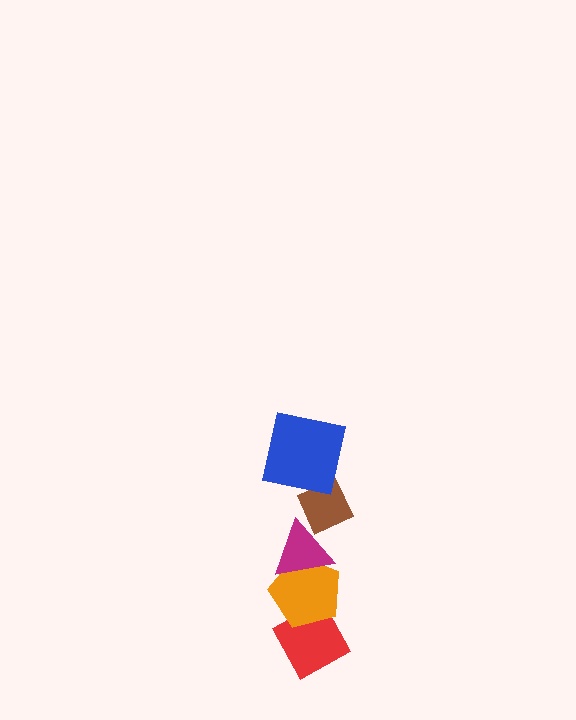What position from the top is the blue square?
The blue square is 1st from the top.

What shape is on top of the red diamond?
The orange pentagon is on top of the red diamond.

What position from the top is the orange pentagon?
The orange pentagon is 4th from the top.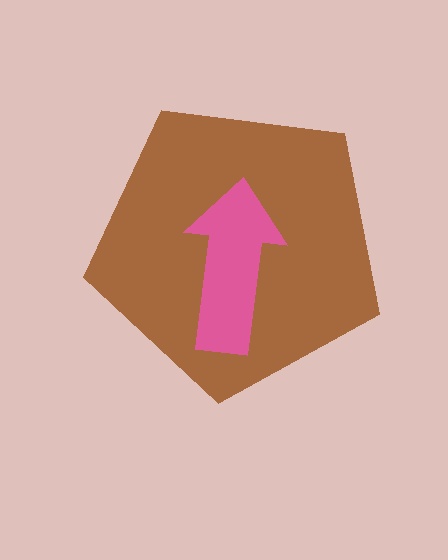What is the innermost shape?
The pink arrow.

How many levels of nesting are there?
2.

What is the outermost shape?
The brown pentagon.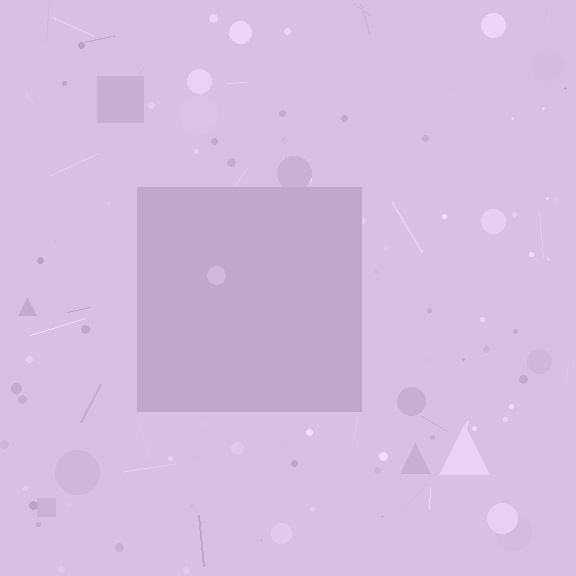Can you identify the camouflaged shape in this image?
The camouflaged shape is a square.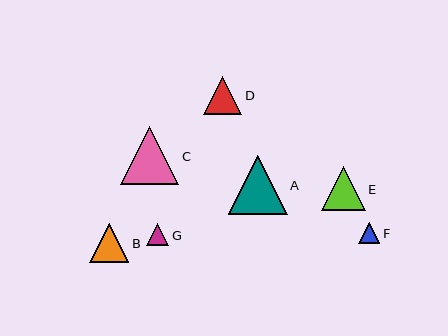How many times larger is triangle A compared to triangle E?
Triangle A is approximately 1.3 times the size of triangle E.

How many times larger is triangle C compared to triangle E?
Triangle C is approximately 1.3 times the size of triangle E.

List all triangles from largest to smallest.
From largest to smallest: A, C, E, B, D, G, F.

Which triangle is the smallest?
Triangle F is the smallest with a size of approximately 21 pixels.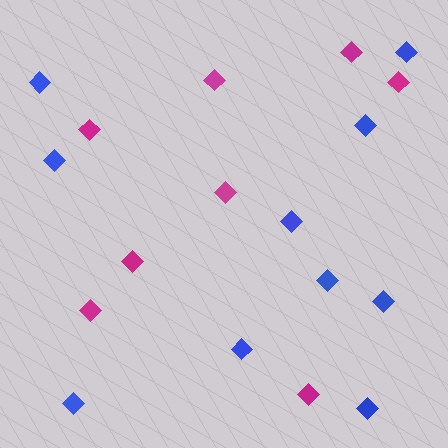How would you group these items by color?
There are 2 groups: one group of blue diamonds (10) and one group of magenta diamonds (8).